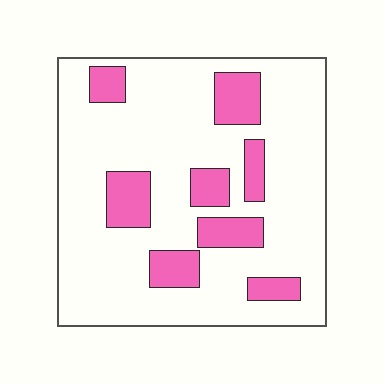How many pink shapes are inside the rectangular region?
8.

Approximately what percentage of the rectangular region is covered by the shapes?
Approximately 20%.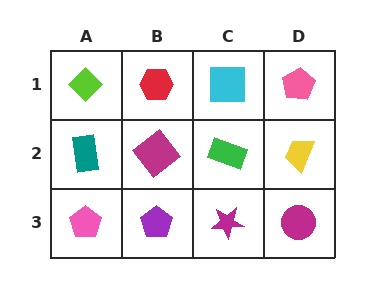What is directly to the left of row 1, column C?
A red hexagon.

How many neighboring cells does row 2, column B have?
4.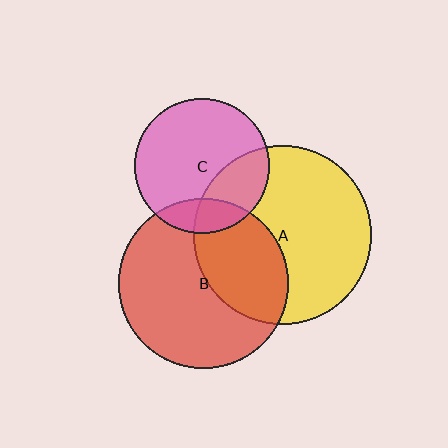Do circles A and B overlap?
Yes.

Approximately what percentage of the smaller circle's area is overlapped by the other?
Approximately 35%.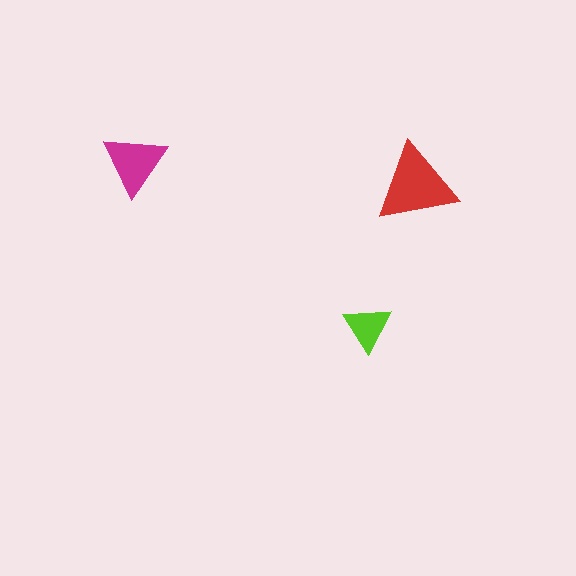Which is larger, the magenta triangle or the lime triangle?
The magenta one.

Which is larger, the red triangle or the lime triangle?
The red one.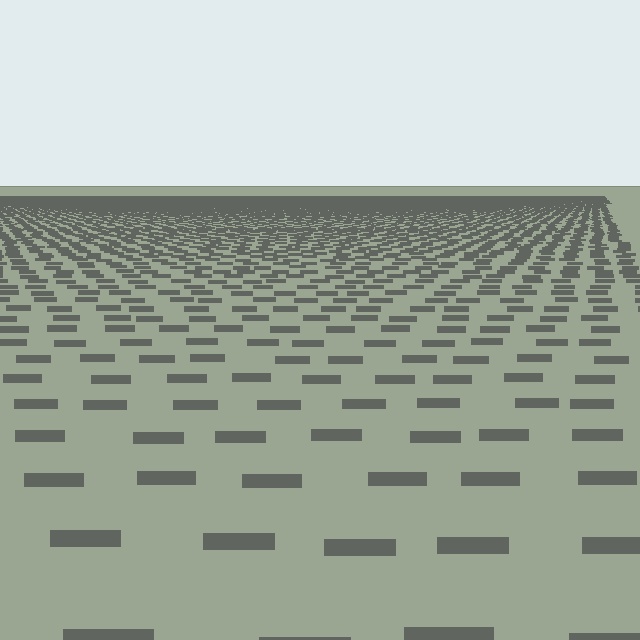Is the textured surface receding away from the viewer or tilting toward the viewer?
The surface is receding away from the viewer. Texture elements get smaller and denser toward the top.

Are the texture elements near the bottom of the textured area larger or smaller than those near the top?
Larger. Near the bottom, elements are closer to the viewer and appear at a bigger on-screen size.